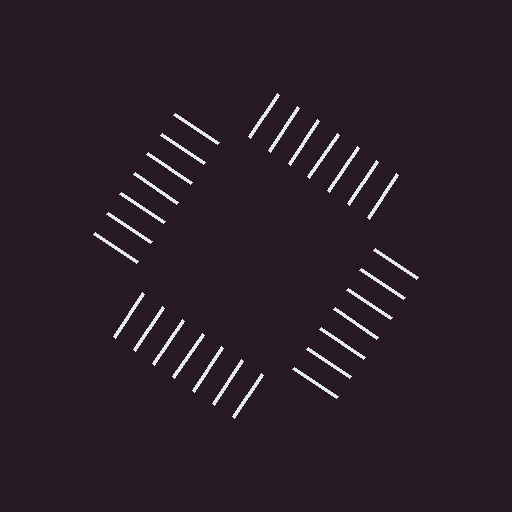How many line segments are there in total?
28 — 7 along each of the 4 edges.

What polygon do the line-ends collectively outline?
An illusory square — the line segments terminate on its edges but no continuous stroke is drawn.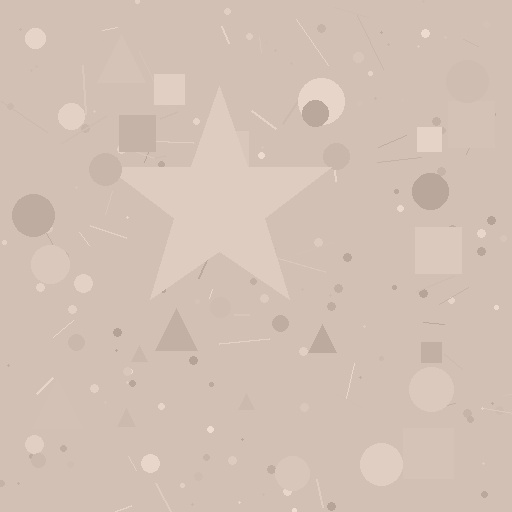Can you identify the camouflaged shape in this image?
The camouflaged shape is a star.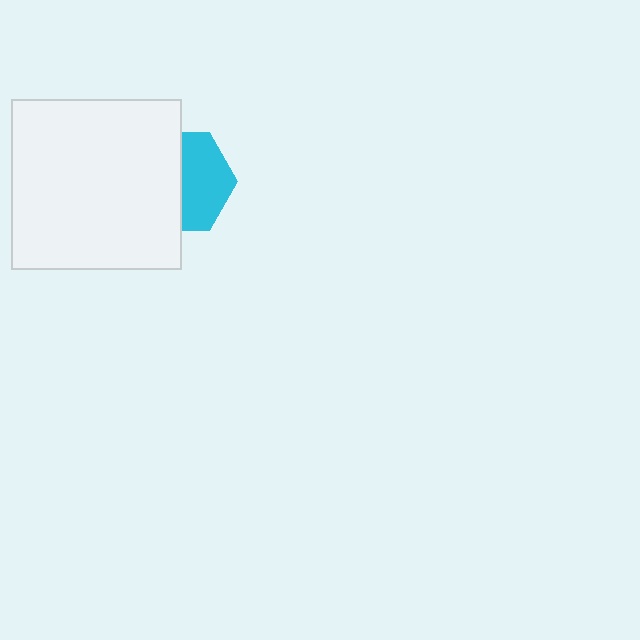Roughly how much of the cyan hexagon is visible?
About half of it is visible (roughly 49%).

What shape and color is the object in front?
The object in front is a white square.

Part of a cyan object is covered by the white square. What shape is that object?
It is a hexagon.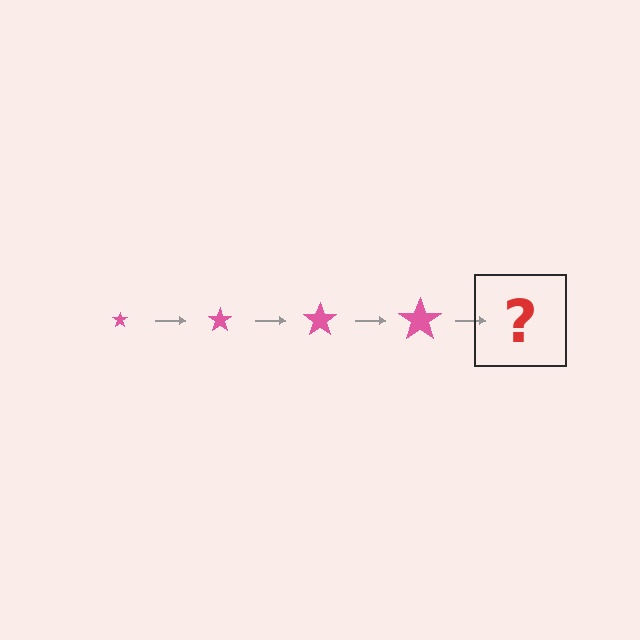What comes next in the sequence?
The next element should be a pink star, larger than the previous one.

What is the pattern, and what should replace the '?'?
The pattern is that the star gets progressively larger each step. The '?' should be a pink star, larger than the previous one.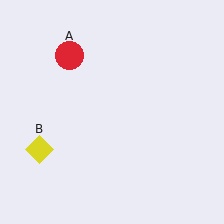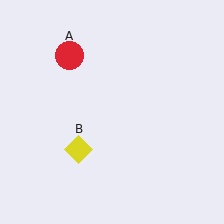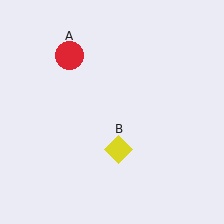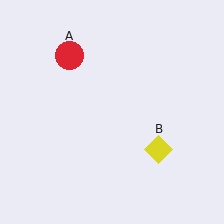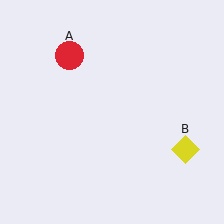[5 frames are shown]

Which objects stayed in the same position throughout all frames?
Red circle (object A) remained stationary.